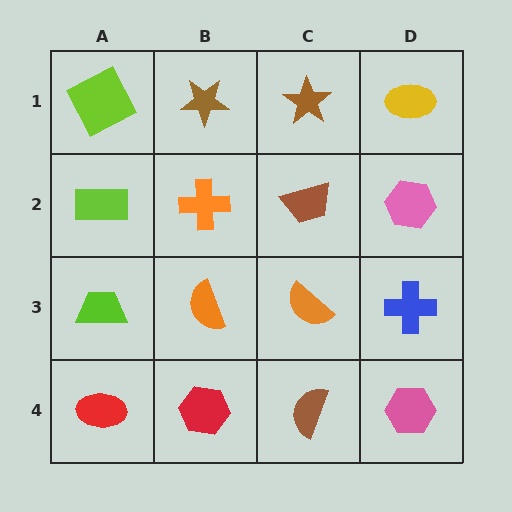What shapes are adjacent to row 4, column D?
A blue cross (row 3, column D), a brown semicircle (row 4, column C).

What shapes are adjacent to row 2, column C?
A brown star (row 1, column C), an orange semicircle (row 3, column C), an orange cross (row 2, column B), a pink hexagon (row 2, column D).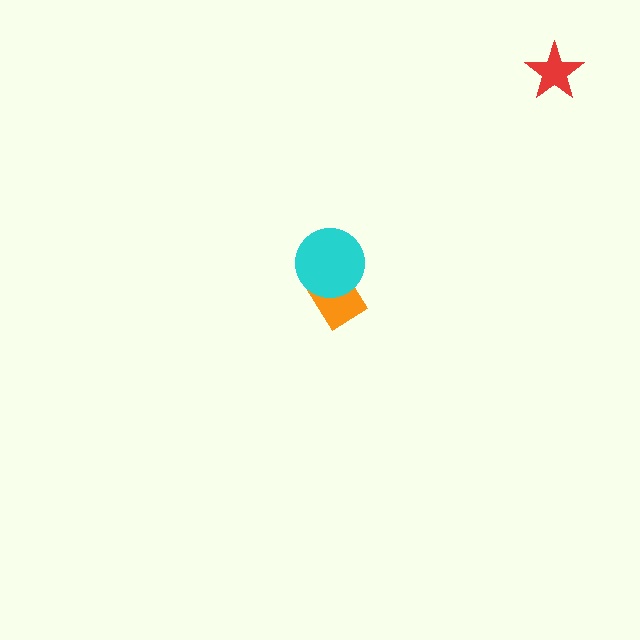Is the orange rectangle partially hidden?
Yes, it is partially covered by another shape.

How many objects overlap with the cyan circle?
1 object overlaps with the cyan circle.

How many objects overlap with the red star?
0 objects overlap with the red star.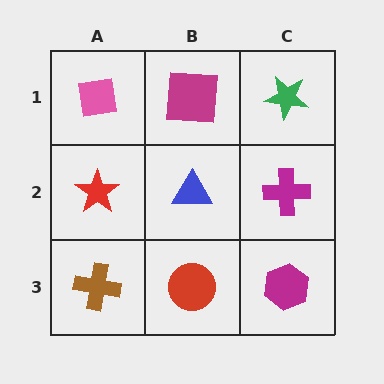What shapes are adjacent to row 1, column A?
A red star (row 2, column A), a magenta square (row 1, column B).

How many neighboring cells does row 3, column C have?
2.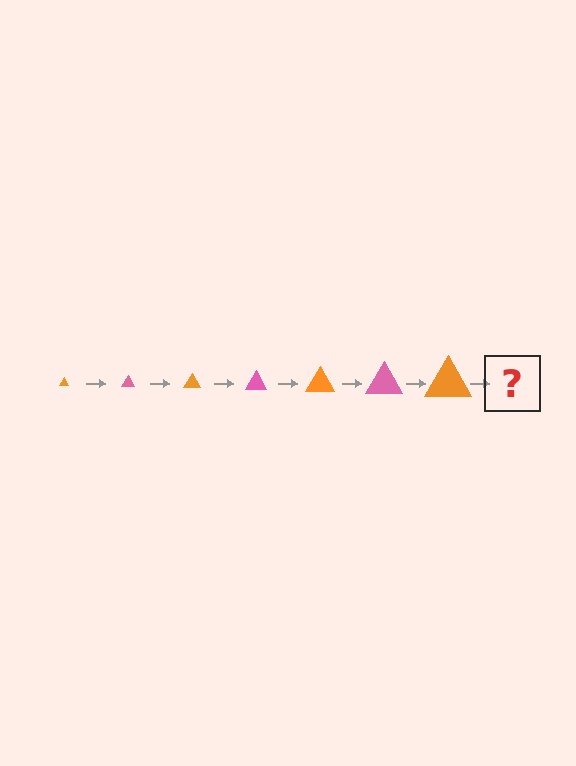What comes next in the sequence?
The next element should be a pink triangle, larger than the previous one.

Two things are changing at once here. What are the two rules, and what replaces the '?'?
The two rules are that the triangle grows larger each step and the color cycles through orange and pink. The '?' should be a pink triangle, larger than the previous one.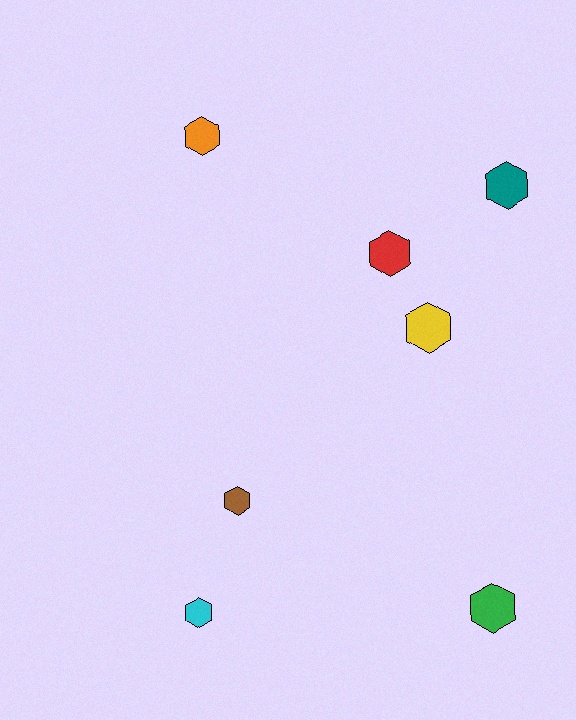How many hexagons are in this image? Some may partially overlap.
There are 7 hexagons.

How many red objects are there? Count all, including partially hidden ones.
There is 1 red object.